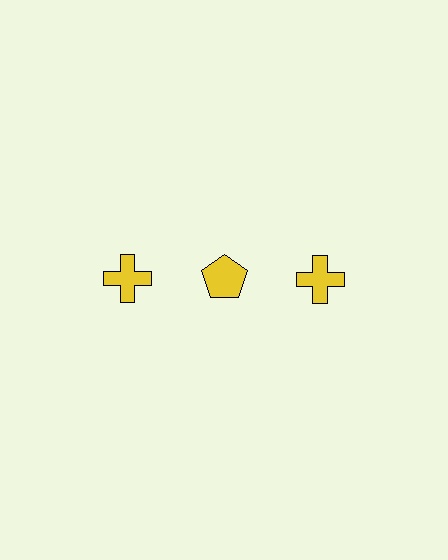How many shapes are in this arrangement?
There are 3 shapes arranged in a grid pattern.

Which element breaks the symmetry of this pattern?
The yellow pentagon in the top row, second from left column breaks the symmetry. All other shapes are yellow crosses.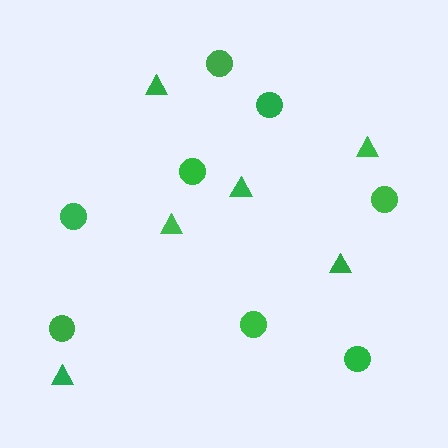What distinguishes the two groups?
There are 2 groups: one group of triangles (6) and one group of circles (8).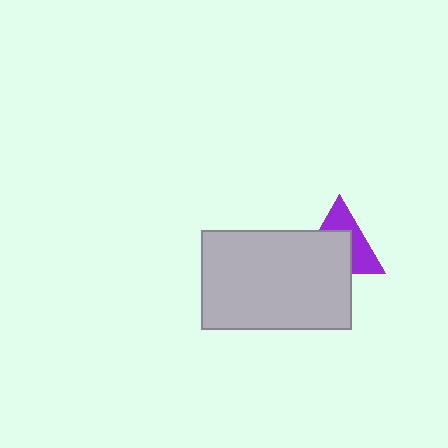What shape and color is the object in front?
The object in front is a light gray rectangle.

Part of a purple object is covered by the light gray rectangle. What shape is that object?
It is a triangle.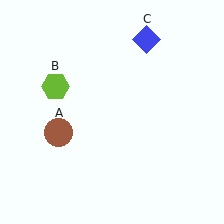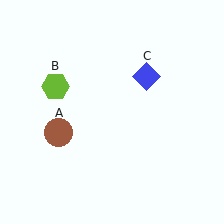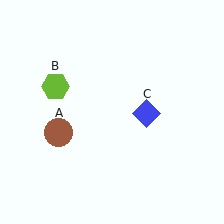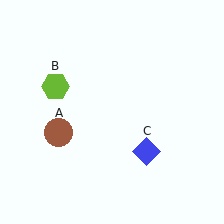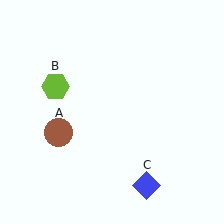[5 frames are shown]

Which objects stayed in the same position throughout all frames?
Brown circle (object A) and lime hexagon (object B) remained stationary.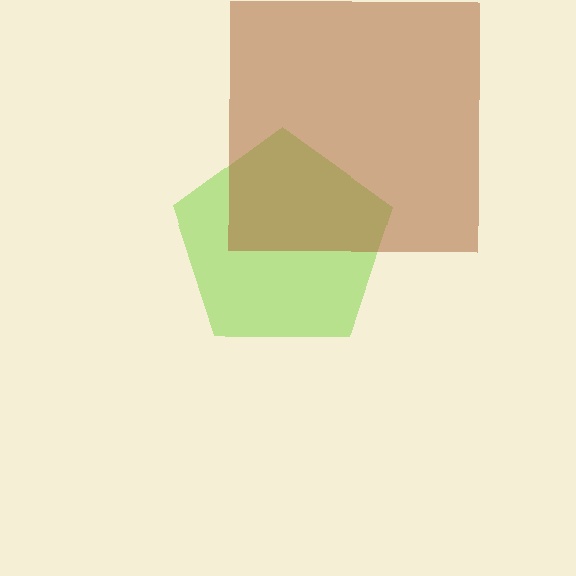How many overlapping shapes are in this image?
There are 2 overlapping shapes in the image.